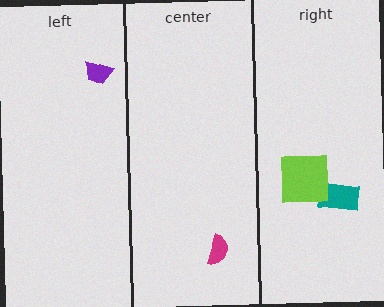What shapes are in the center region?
The magenta semicircle.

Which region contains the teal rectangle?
The right region.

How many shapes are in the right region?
2.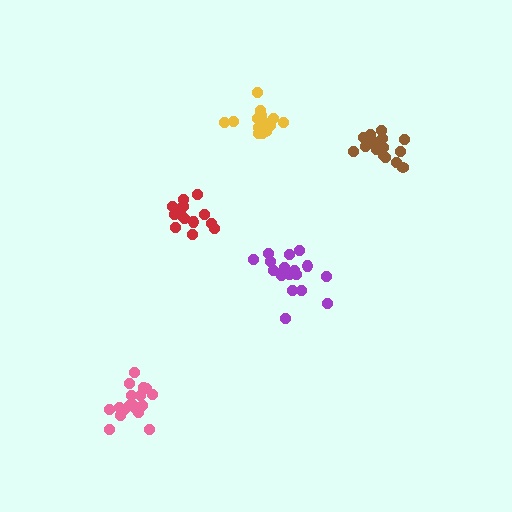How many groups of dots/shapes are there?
There are 5 groups.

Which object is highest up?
The yellow cluster is topmost.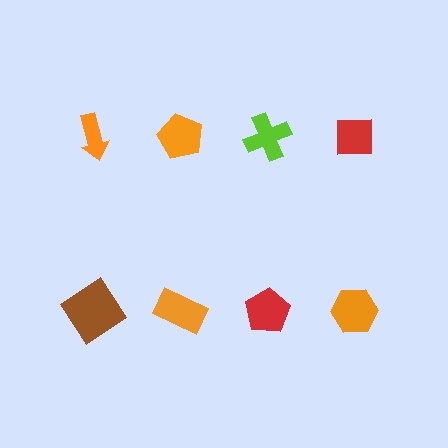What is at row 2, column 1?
A brown diamond.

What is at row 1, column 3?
A lime cross.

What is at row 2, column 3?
A red pentagon.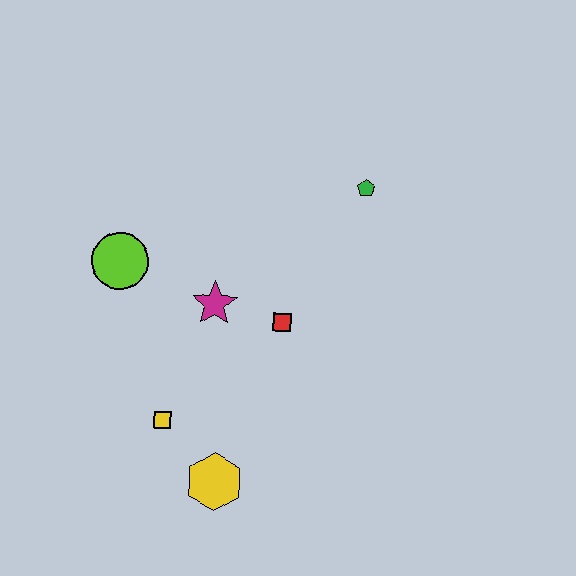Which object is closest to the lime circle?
The magenta star is closest to the lime circle.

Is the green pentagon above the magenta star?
Yes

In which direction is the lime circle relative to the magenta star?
The lime circle is to the left of the magenta star.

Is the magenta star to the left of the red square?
Yes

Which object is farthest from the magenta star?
The green pentagon is farthest from the magenta star.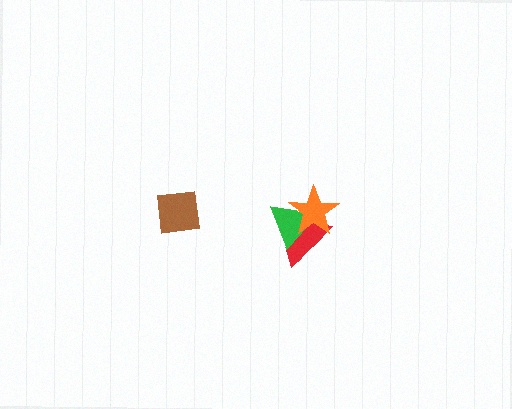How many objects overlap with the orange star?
2 objects overlap with the orange star.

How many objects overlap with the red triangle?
2 objects overlap with the red triangle.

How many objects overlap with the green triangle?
2 objects overlap with the green triangle.